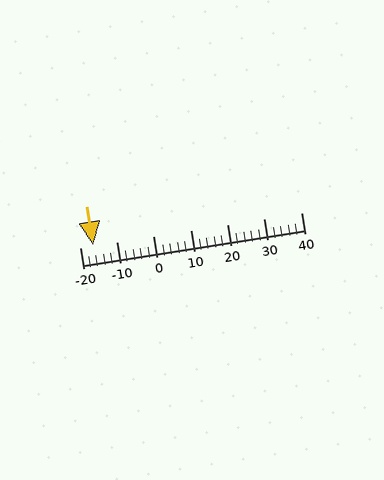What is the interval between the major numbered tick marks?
The major tick marks are spaced 10 units apart.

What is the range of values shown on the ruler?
The ruler shows values from -20 to 40.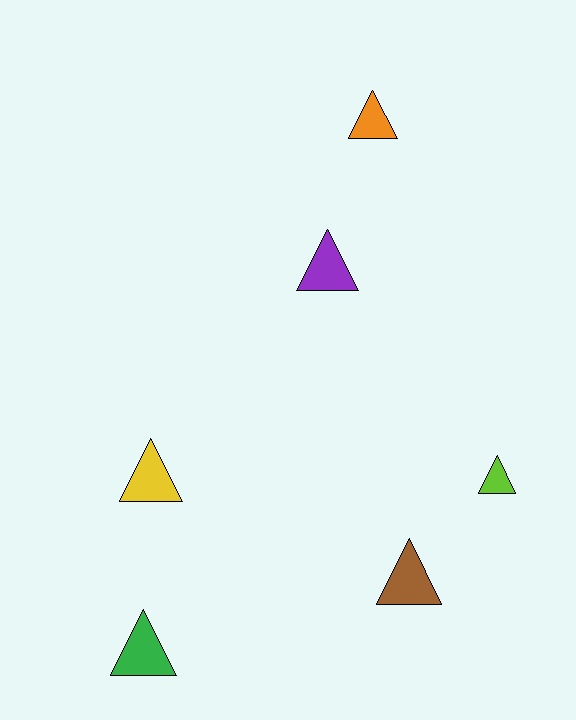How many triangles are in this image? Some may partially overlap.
There are 6 triangles.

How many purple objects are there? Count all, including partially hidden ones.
There is 1 purple object.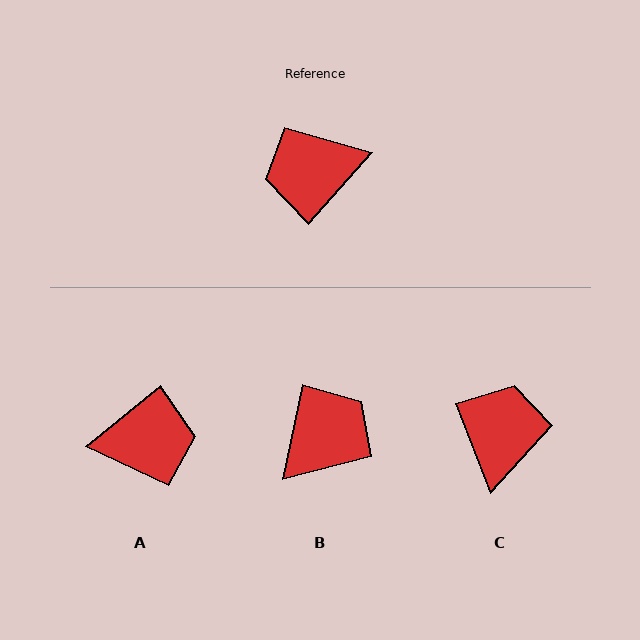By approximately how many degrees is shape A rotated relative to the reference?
Approximately 171 degrees counter-clockwise.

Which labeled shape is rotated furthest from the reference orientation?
A, about 171 degrees away.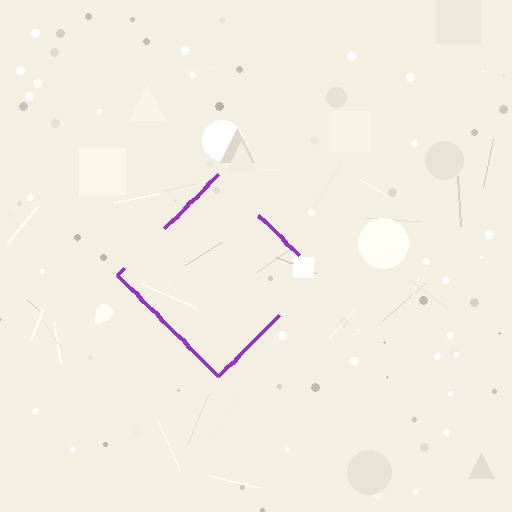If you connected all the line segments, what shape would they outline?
They would outline a diamond.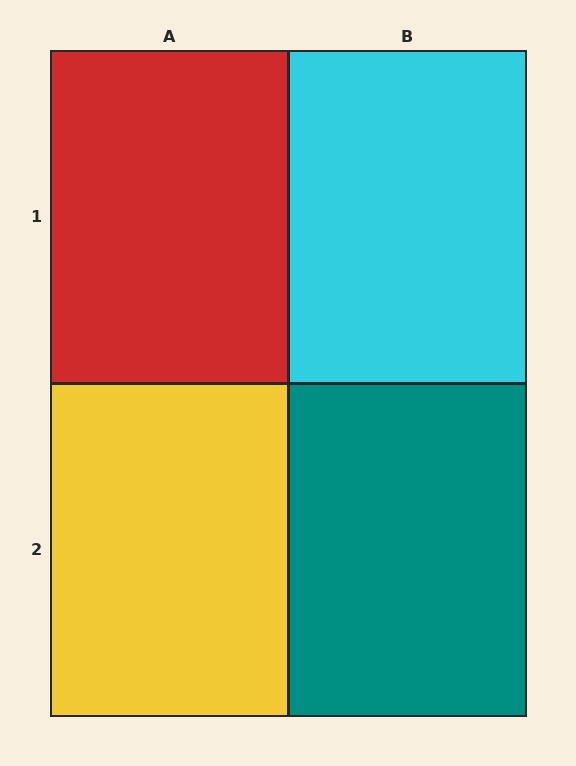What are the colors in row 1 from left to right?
Red, cyan.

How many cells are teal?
1 cell is teal.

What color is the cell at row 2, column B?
Teal.